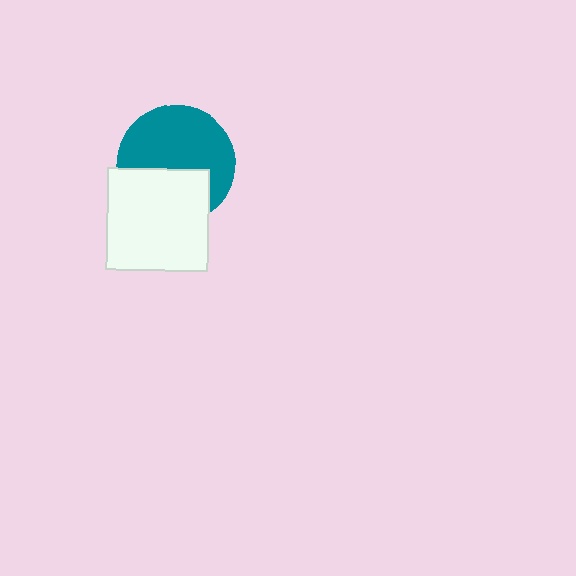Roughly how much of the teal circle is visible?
About half of it is visible (roughly 62%).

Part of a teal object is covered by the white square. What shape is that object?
It is a circle.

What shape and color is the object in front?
The object in front is a white square.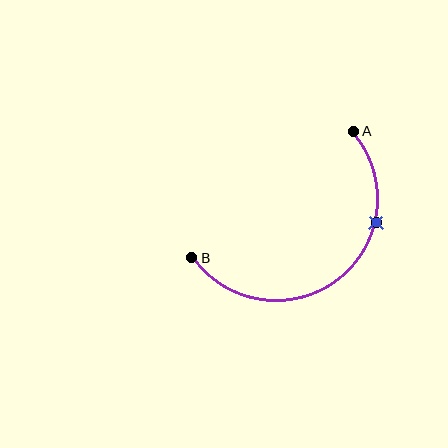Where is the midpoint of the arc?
The arc midpoint is the point on the curve farthest from the straight line joining A and B. It sits below and to the right of that line.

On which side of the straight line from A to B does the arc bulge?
The arc bulges below and to the right of the straight line connecting A and B.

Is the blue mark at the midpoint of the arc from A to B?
No. The blue mark lies on the arc but is closer to endpoint A. The arc midpoint would be at the point on the curve equidistant along the arc from both A and B.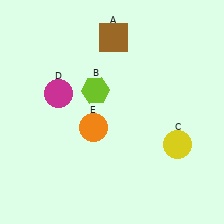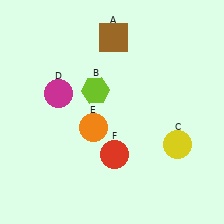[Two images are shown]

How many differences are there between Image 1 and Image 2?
There is 1 difference between the two images.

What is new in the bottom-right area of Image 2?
A red circle (F) was added in the bottom-right area of Image 2.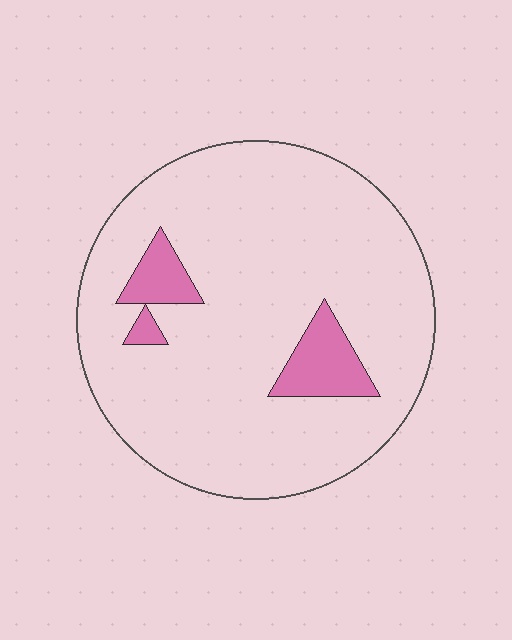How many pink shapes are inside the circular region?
3.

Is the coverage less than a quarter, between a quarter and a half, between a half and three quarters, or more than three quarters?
Less than a quarter.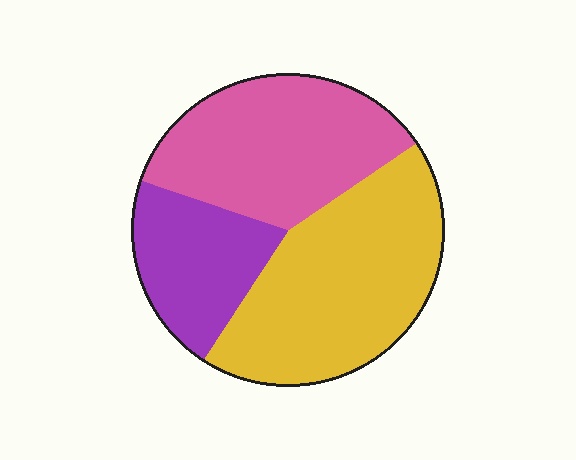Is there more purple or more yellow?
Yellow.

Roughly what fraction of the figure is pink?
Pink covers about 35% of the figure.